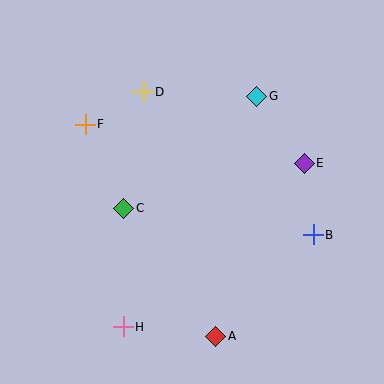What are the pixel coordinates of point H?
Point H is at (123, 327).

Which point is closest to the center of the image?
Point C at (124, 208) is closest to the center.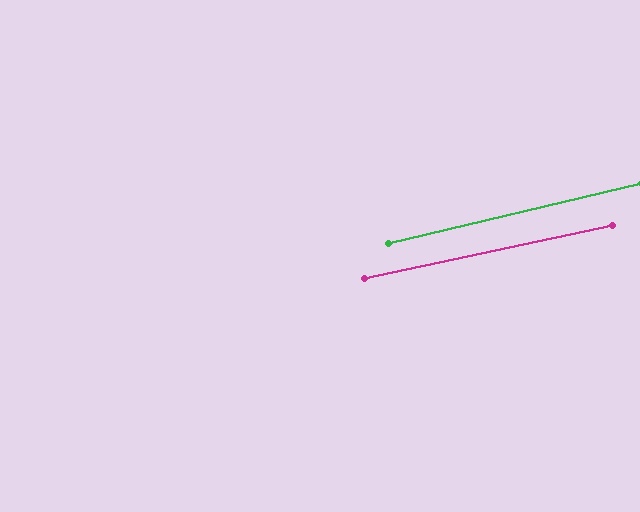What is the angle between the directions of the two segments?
Approximately 1 degree.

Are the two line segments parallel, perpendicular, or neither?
Parallel — their directions differ by only 1.2°.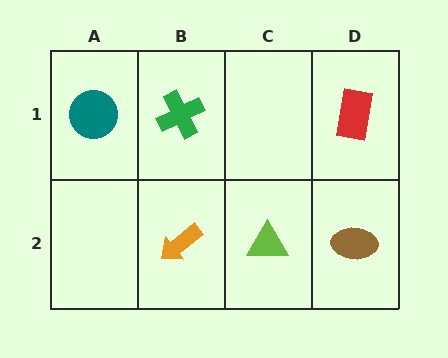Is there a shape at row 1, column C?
No, that cell is empty.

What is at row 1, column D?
A red rectangle.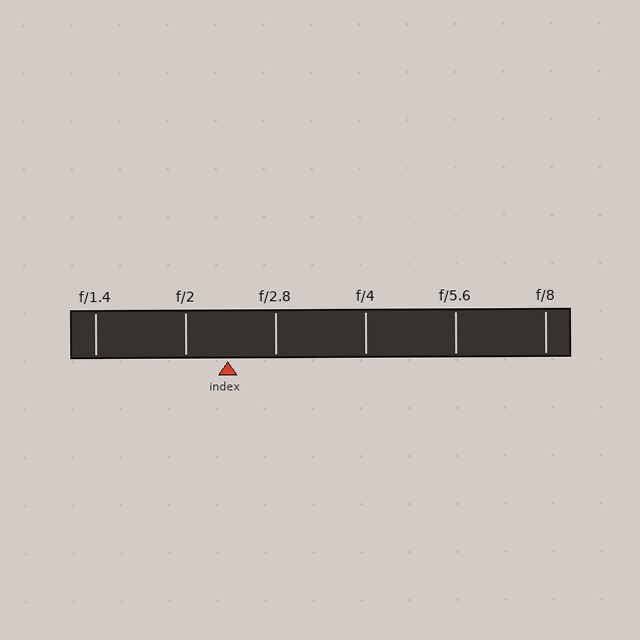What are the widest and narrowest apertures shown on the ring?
The widest aperture shown is f/1.4 and the narrowest is f/8.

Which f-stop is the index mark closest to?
The index mark is closest to f/2.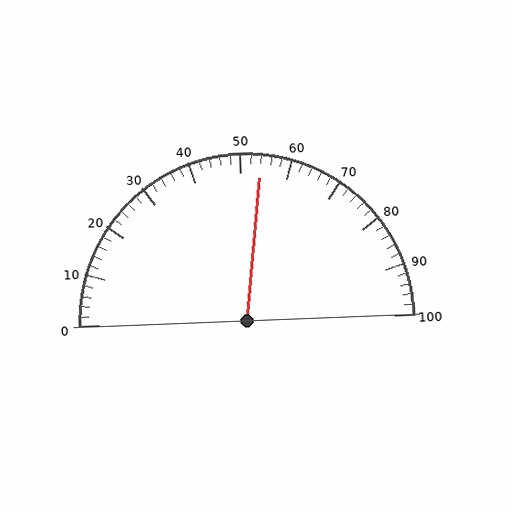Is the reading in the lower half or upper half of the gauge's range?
The reading is in the upper half of the range (0 to 100).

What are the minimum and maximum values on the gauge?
The gauge ranges from 0 to 100.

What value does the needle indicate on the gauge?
The needle indicates approximately 54.